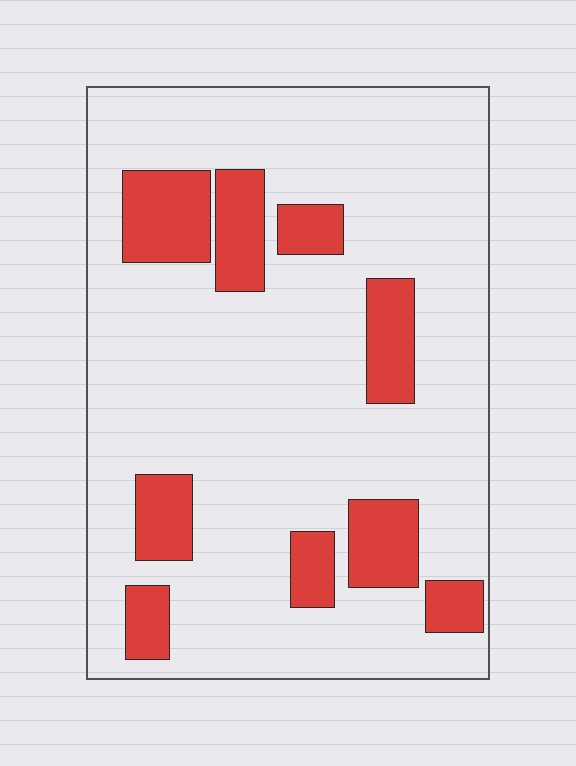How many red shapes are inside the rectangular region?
9.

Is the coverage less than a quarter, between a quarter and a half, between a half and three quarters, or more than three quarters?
Less than a quarter.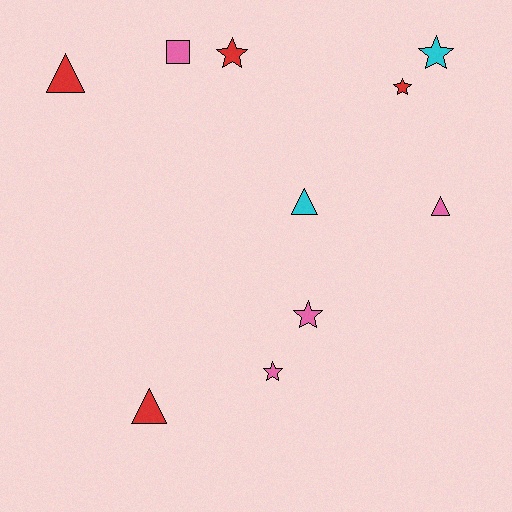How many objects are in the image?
There are 10 objects.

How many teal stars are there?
There are no teal stars.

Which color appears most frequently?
Red, with 4 objects.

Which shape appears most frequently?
Star, with 5 objects.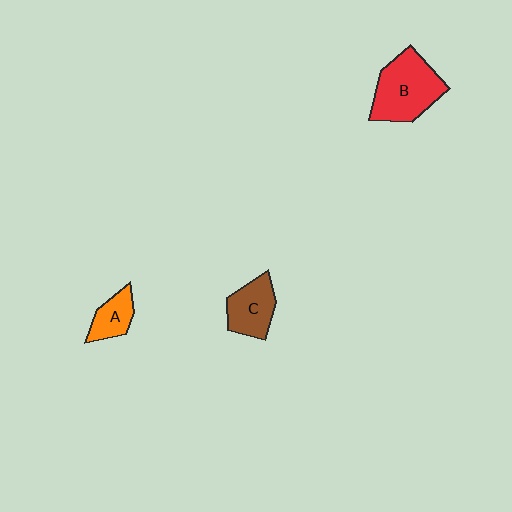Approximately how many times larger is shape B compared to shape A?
Approximately 2.3 times.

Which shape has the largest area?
Shape B (red).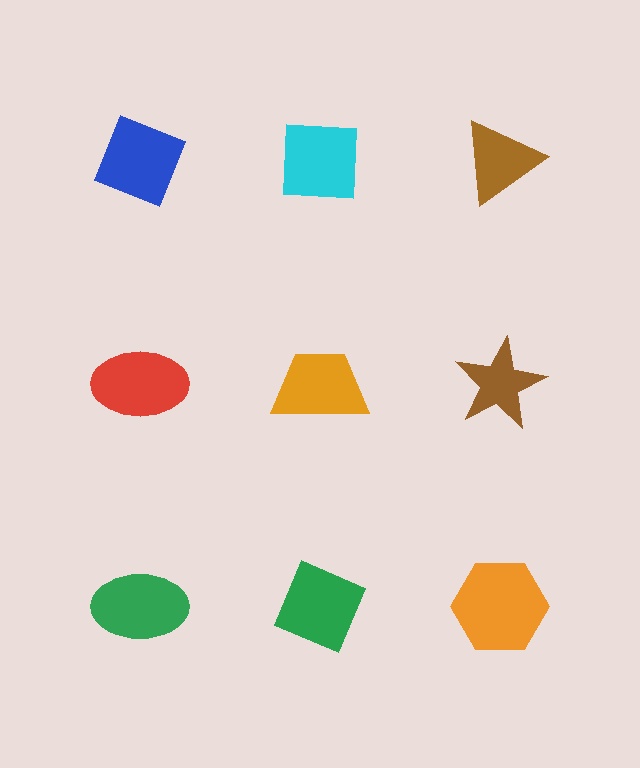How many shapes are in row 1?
3 shapes.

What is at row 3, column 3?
An orange hexagon.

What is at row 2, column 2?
An orange trapezoid.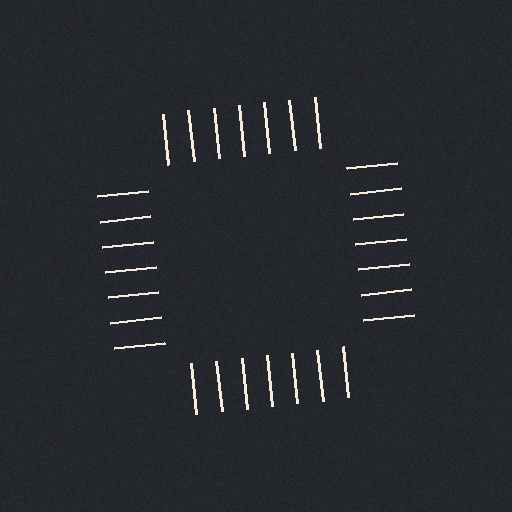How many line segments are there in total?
28 — 7 along each of the 4 edges.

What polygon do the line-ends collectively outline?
An illusory square — the line segments terminate on its edges but no continuous stroke is drawn.